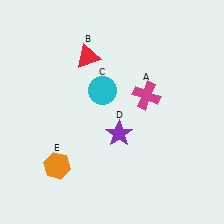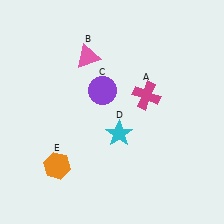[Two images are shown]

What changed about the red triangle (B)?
In Image 1, B is red. In Image 2, it changed to pink.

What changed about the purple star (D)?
In Image 1, D is purple. In Image 2, it changed to cyan.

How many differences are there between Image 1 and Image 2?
There are 3 differences between the two images.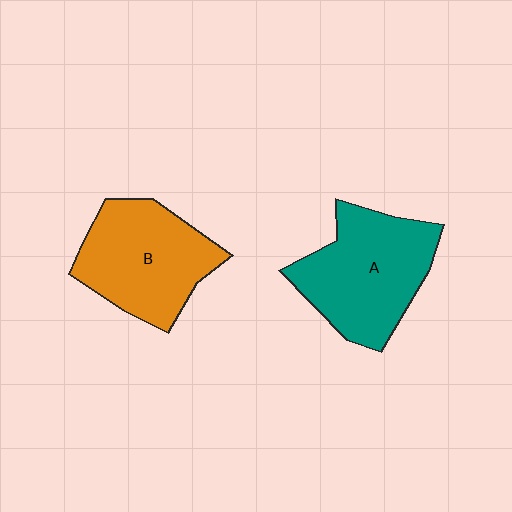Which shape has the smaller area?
Shape B (orange).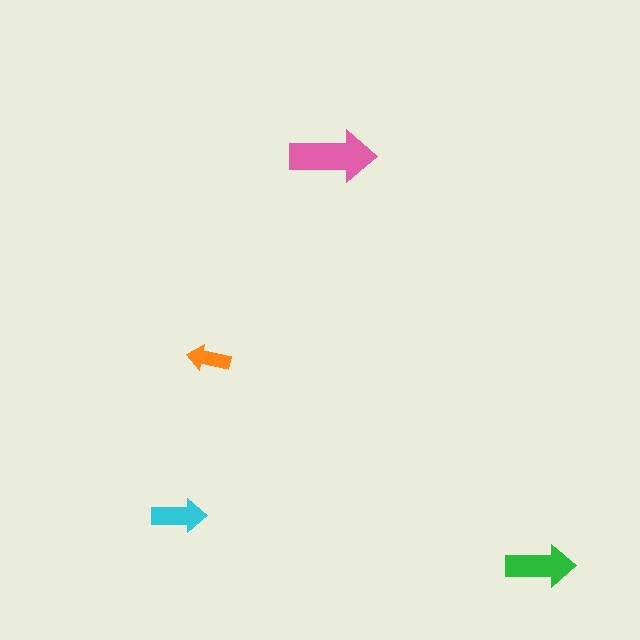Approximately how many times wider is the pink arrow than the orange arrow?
About 2 times wider.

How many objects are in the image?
There are 4 objects in the image.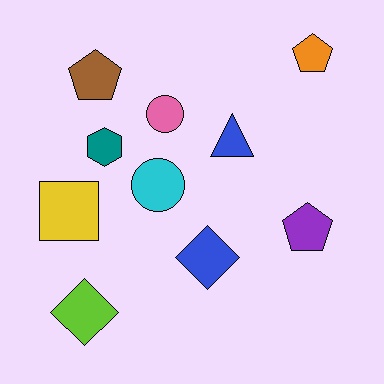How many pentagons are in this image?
There are 3 pentagons.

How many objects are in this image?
There are 10 objects.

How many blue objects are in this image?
There are 2 blue objects.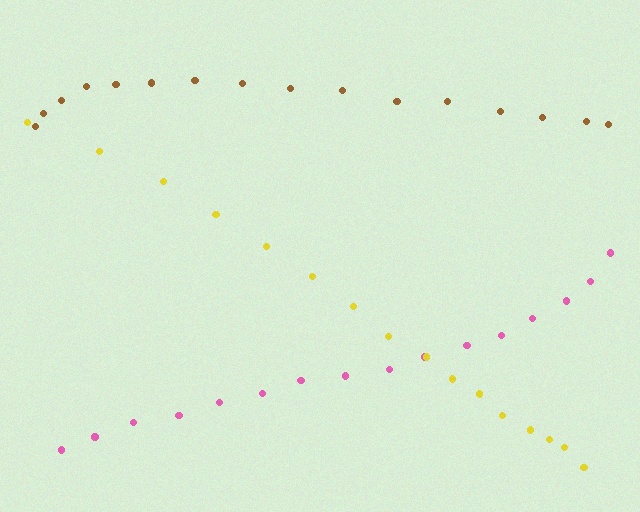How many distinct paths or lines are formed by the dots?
There are 3 distinct paths.